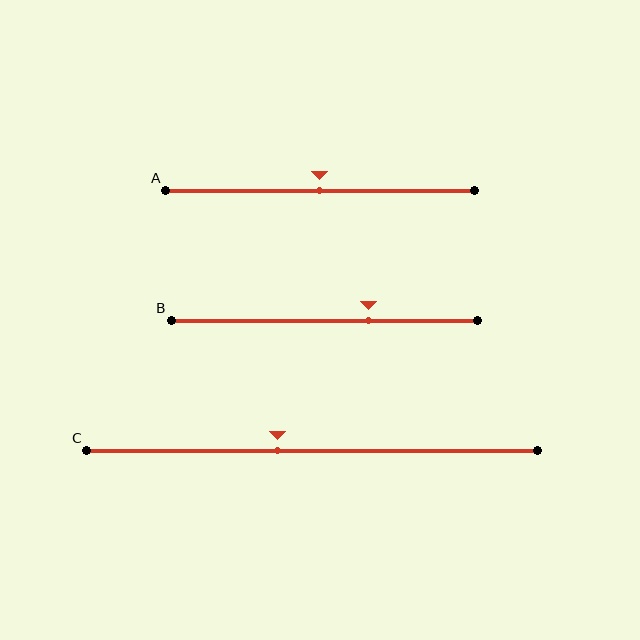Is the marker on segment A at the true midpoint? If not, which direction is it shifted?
Yes, the marker on segment A is at the true midpoint.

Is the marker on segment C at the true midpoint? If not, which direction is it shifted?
No, the marker on segment C is shifted to the left by about 8% of the segment length.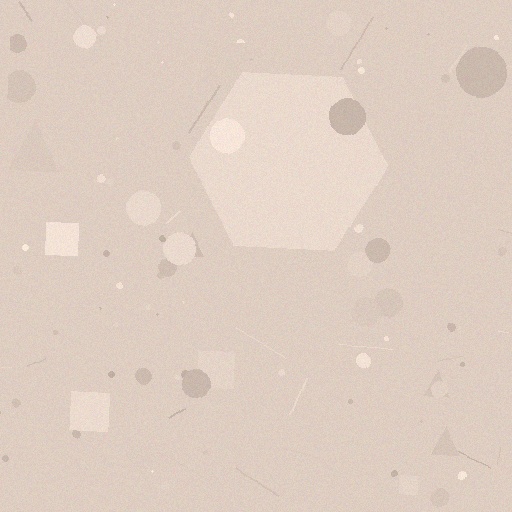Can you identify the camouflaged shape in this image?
The camouflaged shape is a hexagon.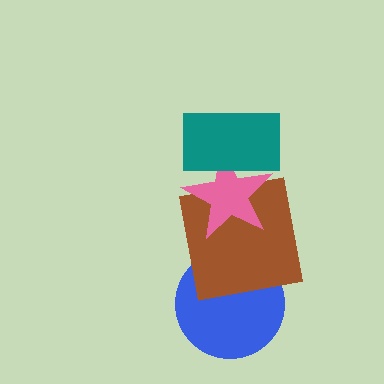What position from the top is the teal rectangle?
The teal rectangle is 1st from the top.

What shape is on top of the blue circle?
The brown square is on top of the blue circle.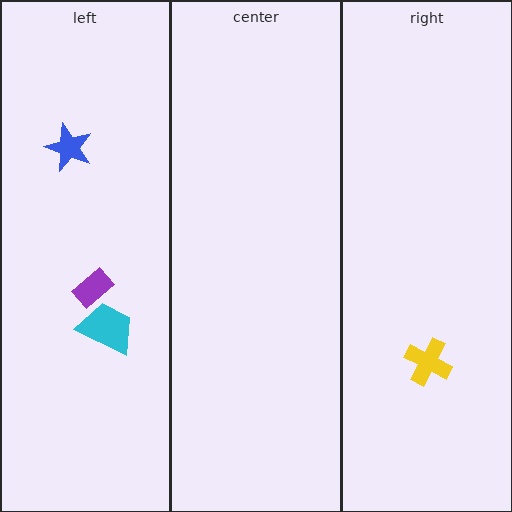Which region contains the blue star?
The left region.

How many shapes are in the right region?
1.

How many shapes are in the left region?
3.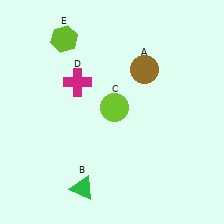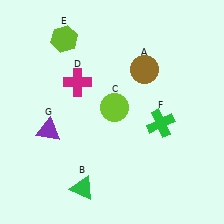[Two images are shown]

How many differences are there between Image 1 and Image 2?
There are 2 differences between the two images.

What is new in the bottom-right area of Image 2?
A green cross (F) was added in the bottom-right area of Image 2.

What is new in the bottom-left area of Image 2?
A purple triangle (G) was added in the bottom-left area of Image 2.